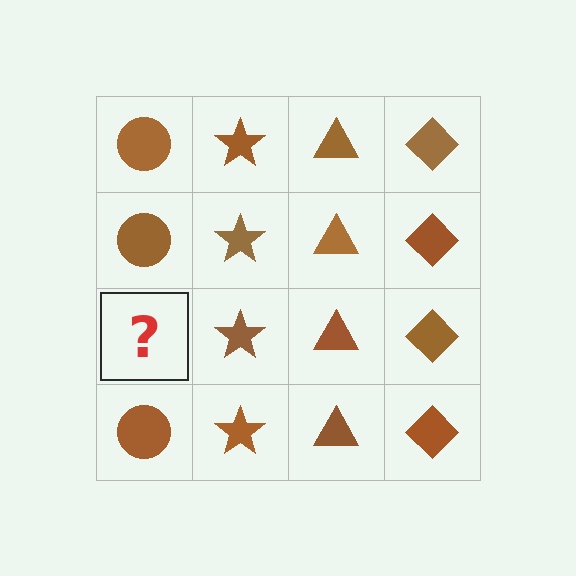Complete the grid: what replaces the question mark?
The question mark should be replaced with a brown circle.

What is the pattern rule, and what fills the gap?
The rule is that each column has a consistent shape. The gap should be filled with a brown circle.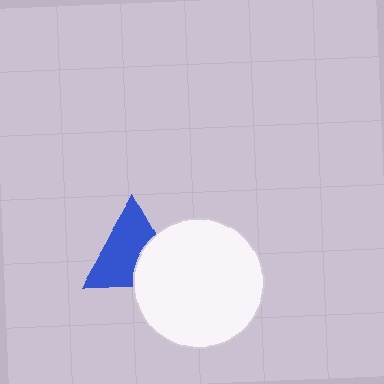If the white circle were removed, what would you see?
You would see the complete blue triangle.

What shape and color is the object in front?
The object in front is a white circle.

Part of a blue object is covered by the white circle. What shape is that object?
It is a triangle.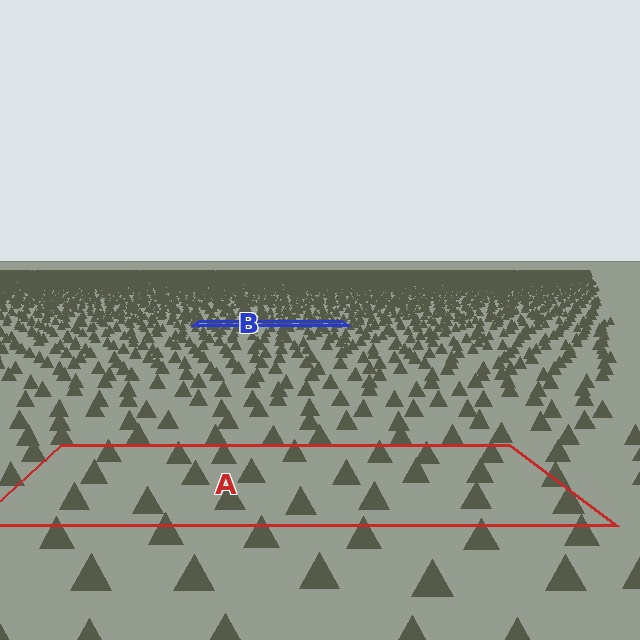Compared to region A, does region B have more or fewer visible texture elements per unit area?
Region B has more texture elements per unit area — they are packed more densely because it is farther away.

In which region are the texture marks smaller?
The texture marks are smaller in region B, because it is farther away.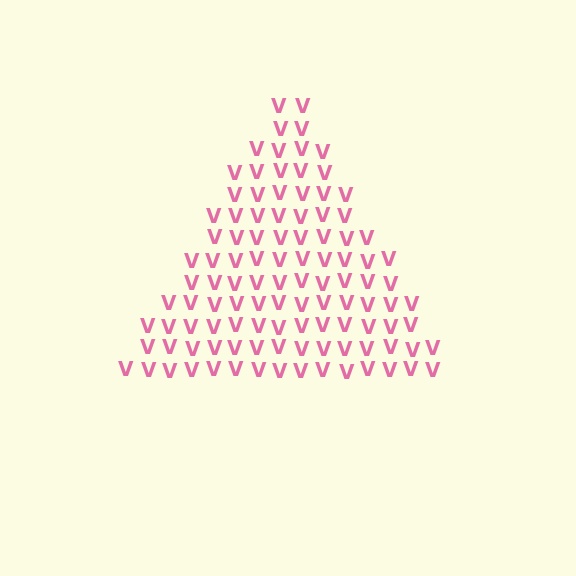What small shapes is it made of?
It is made of small letter V's.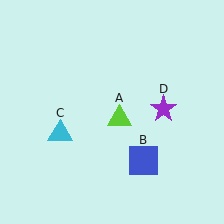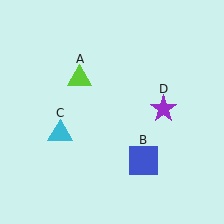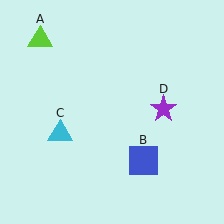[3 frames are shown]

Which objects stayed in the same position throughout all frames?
Blue square (object B) and cyan triangle (object C) and purple star (object D) remained stationary.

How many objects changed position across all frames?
1 object changed position: lime triangle (object A).